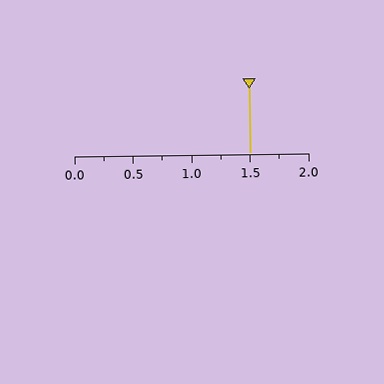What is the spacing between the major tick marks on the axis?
The major ticks are spaced 0.5 apart.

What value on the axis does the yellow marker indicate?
The marker indicates approximately 1.5.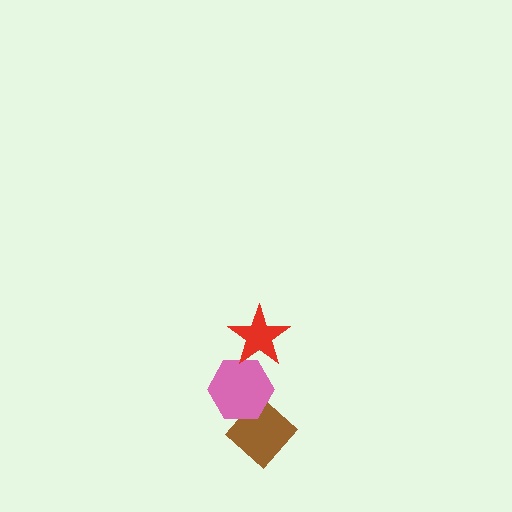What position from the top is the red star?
The red star is 1st from the top.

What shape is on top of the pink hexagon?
The red star is on top of the pink hexagon.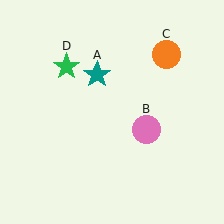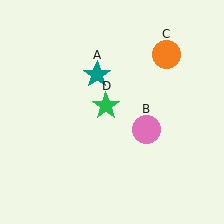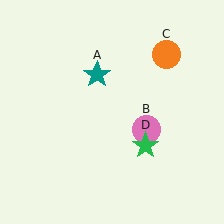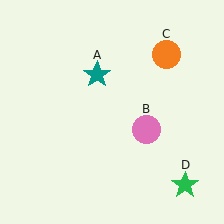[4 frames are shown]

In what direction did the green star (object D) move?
The green star (object D) moved down and to the right.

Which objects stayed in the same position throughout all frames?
Teal star (object A) and pink circle (object B) and orange circle (object C) remained stationary.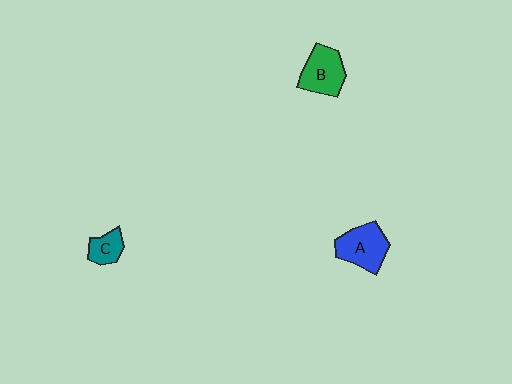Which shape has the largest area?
Shape A (blue).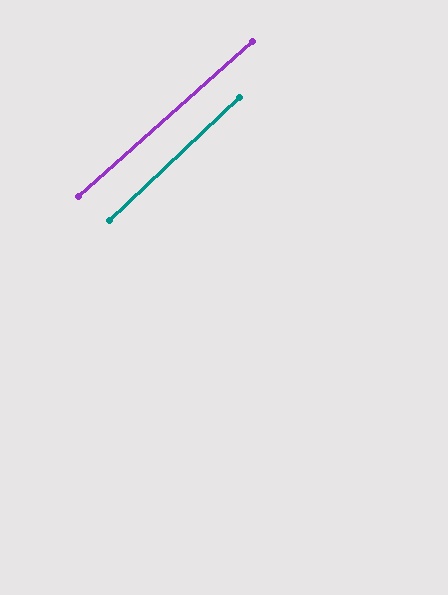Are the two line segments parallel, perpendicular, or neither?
Parallel — their directions differ by only 1.5°.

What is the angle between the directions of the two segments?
Approximately 2 degrees.